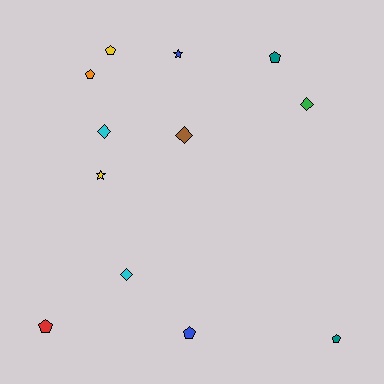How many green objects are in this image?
There is 1 green object.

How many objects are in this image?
There are 12 objects.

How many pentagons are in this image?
There are 6 pentagons.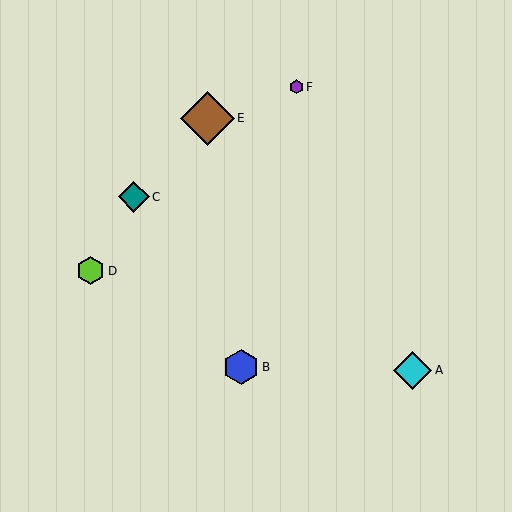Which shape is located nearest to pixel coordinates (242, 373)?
The blue hexagon (labeled B) at (241, 367) is nearest to that location.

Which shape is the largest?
The brown diamond (labeled E) is the largest.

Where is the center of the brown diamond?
The center of the brown diamond is at (207, 118).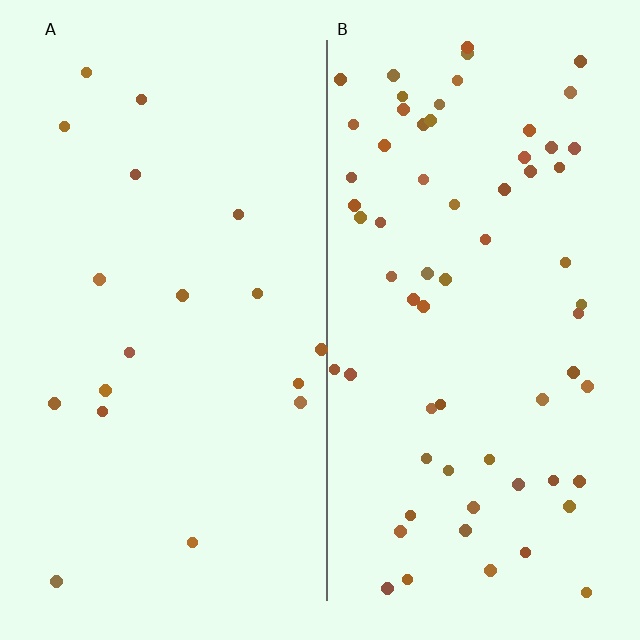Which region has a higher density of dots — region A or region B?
B (the right).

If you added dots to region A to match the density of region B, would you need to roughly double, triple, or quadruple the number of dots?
Approximately quadruple.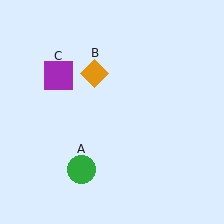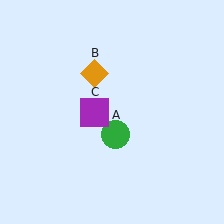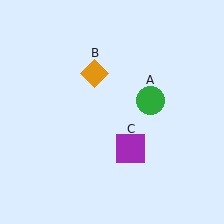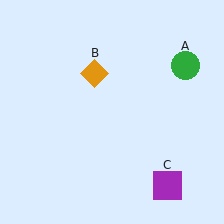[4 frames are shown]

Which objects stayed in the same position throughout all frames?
Orange diamond (object B) remained stationary.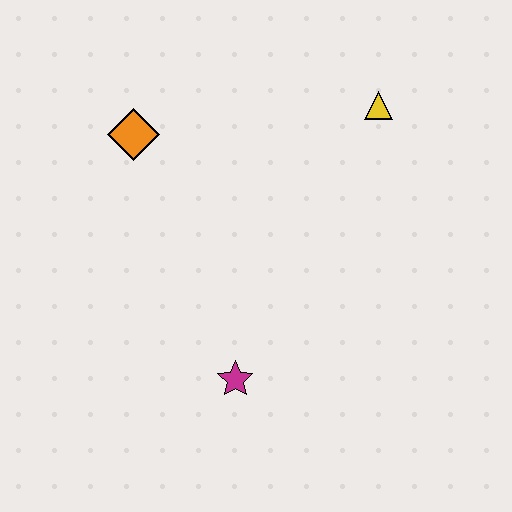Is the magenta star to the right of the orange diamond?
Yes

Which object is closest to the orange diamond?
The yellow triangle is closest to the orange diamond.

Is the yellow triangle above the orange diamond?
Yes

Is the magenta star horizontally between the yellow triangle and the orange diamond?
Yes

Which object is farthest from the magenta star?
The yellow triangle is farthest from the magenta star.